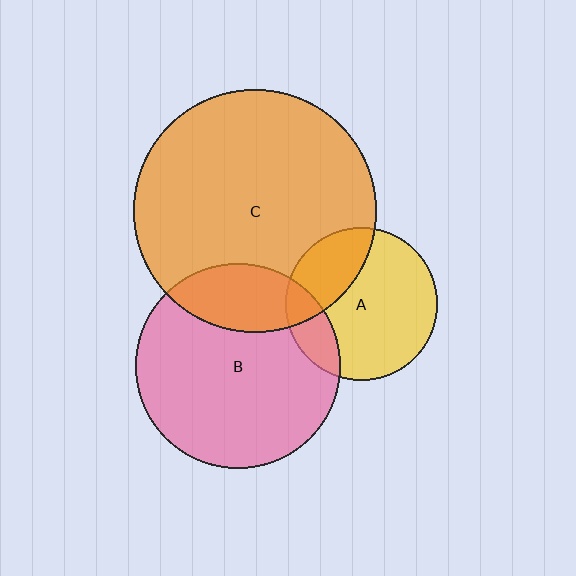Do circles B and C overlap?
Yes.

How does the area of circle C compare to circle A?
Approximately 2.5 times.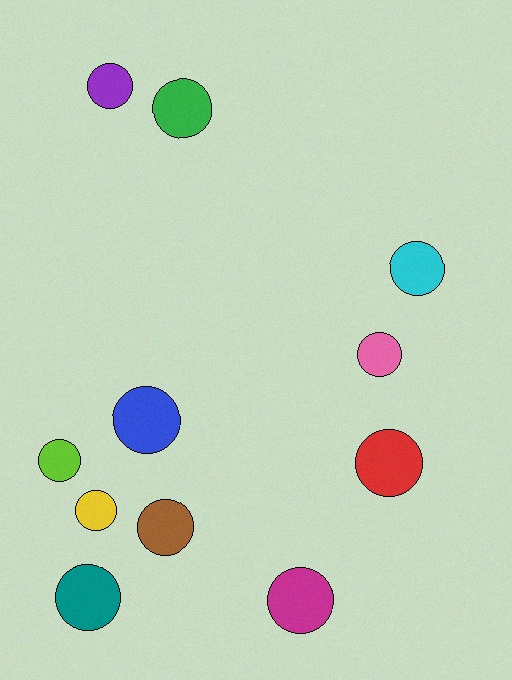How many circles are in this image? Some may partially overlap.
There are 11 circles.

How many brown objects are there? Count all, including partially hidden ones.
There is 1 brown object.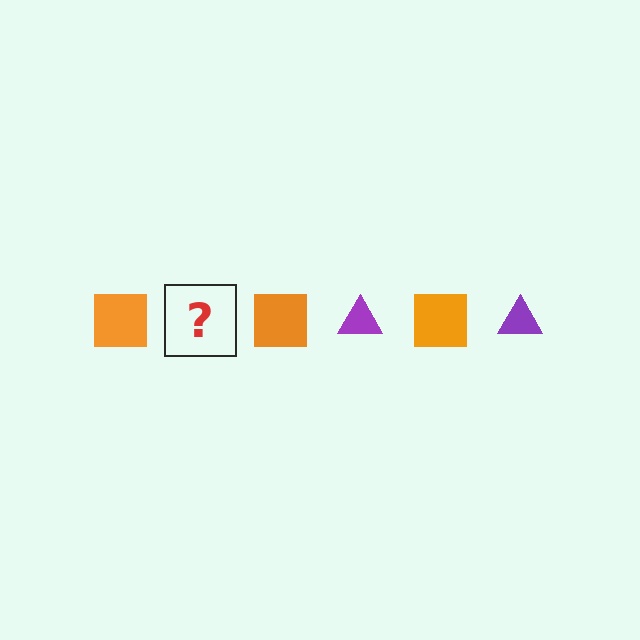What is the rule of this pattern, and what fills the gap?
The rule is that the pattern alternates between orange square and purple triangle. The gap should be filled with a purple triangle.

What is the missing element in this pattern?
The missing element is a purple triangle.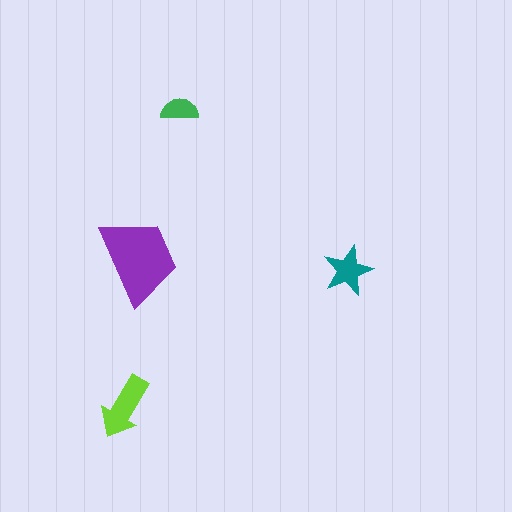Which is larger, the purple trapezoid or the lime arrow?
The purple trapezoid.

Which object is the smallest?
The green semicircle.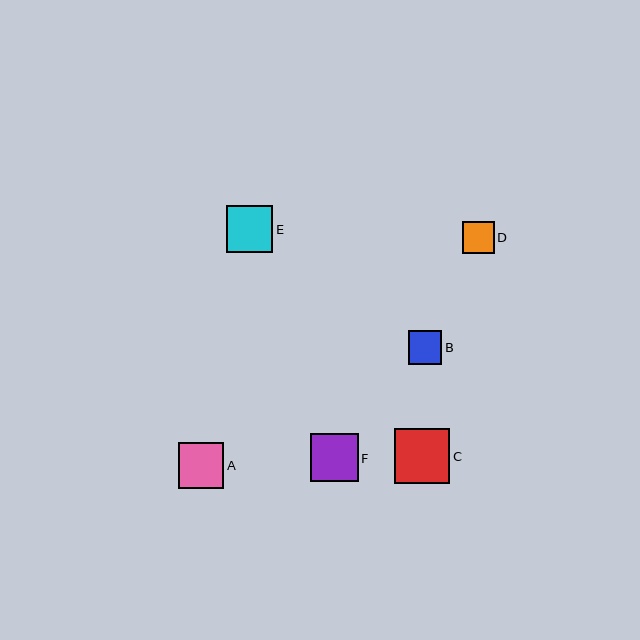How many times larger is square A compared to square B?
Square A is approximately 1.3 times the size of square B.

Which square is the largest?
Square C is the largest with a size of approximately 55 pixels.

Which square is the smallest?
Square D is the smallest with a size of approximately 32 pixels.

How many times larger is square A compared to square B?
Square A is approximately 1.3 times the size of square B.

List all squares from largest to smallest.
From largest to smallest: C, F, E, A, B, D.